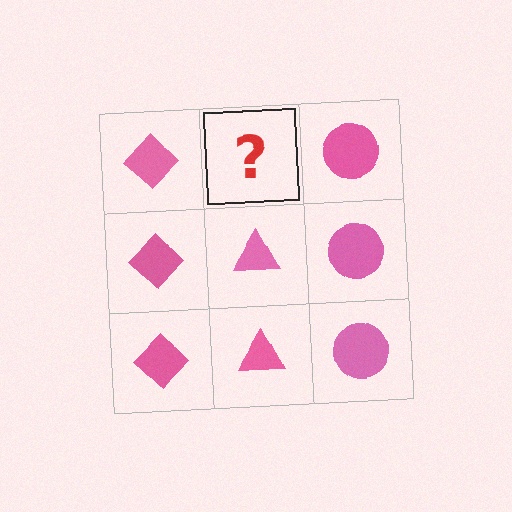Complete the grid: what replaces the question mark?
The question mark should be replaced with a pink triangle.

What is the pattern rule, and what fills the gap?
The rule is that each column has a consistent shape. The gap should be filled with a pink triangle.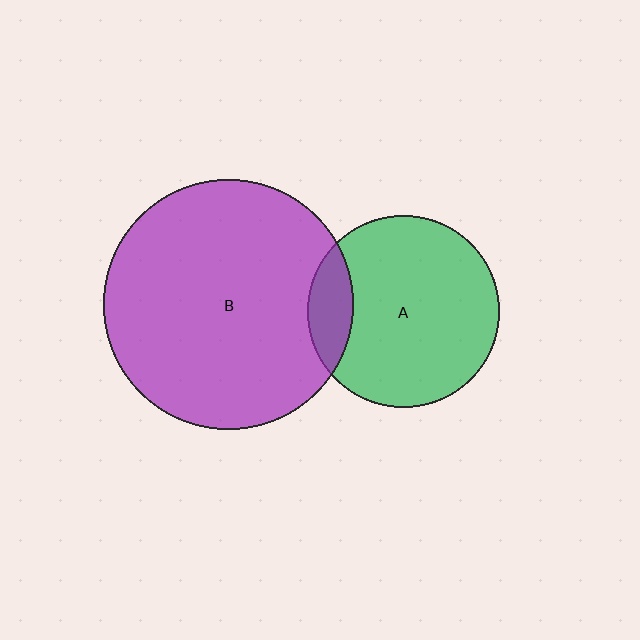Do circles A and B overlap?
Yes.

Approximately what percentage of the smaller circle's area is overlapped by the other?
Approximately 15%.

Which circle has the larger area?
Circle B (purple).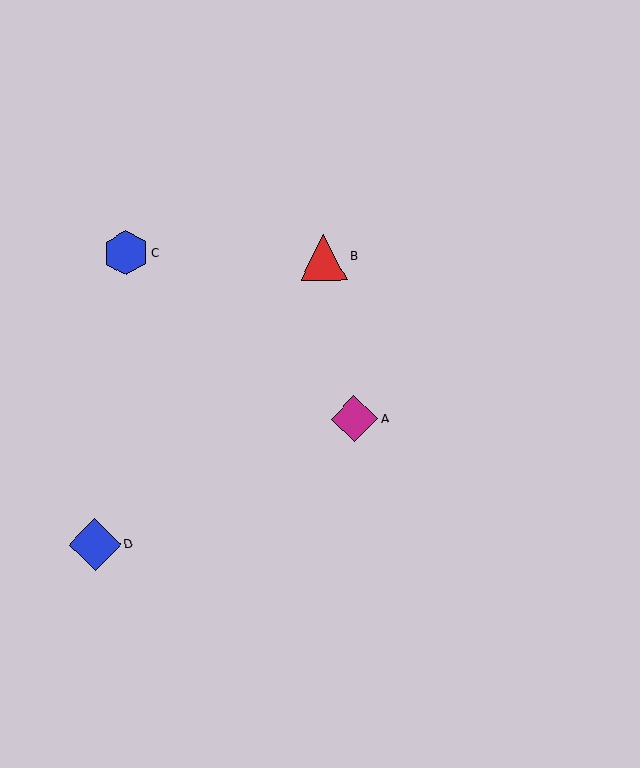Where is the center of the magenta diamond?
The center of the magenta diamond is at (355, 419).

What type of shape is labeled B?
Shape B is a red triangle.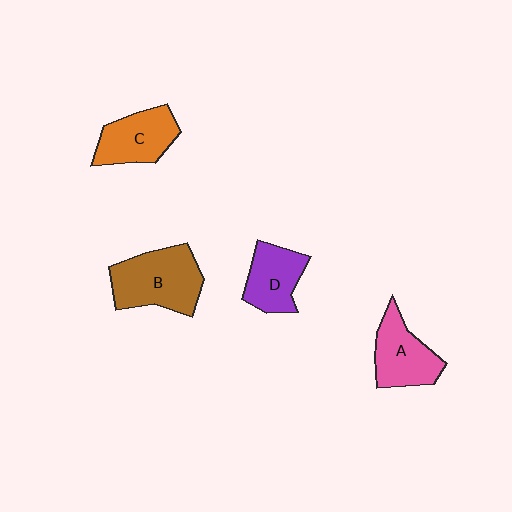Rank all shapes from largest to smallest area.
From largest to smallest: B (brown), A (pink), C (orange), D (purple).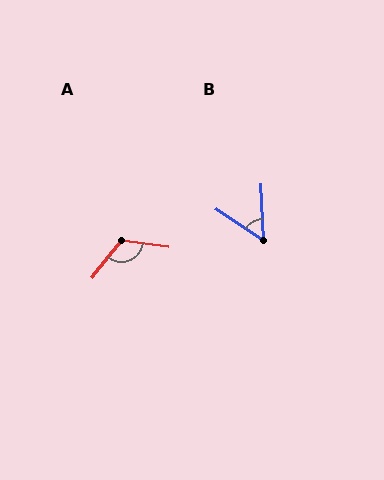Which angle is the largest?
A, at approximately 120 degrees.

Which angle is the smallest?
B, at approximately 54 degrees.